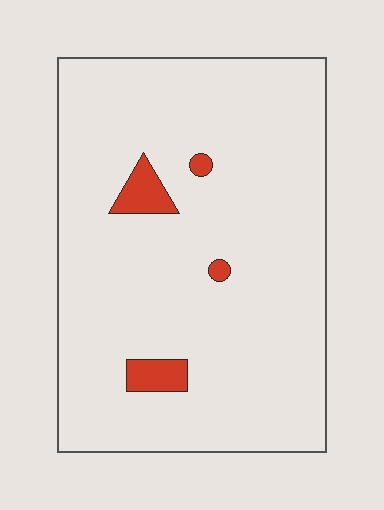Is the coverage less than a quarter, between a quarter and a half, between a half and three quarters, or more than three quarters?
Less than a quarter.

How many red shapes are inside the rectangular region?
4.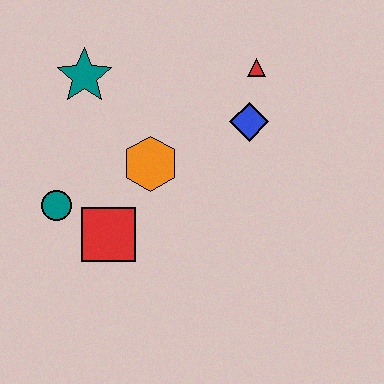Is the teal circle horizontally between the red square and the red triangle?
No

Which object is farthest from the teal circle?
The red triangle is farthest from the teal circle.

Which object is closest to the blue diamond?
The red triangle is closest to the blue diamond.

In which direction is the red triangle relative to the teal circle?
The red triangle is to the right of the teal circle.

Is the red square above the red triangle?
No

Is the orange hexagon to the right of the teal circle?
Yes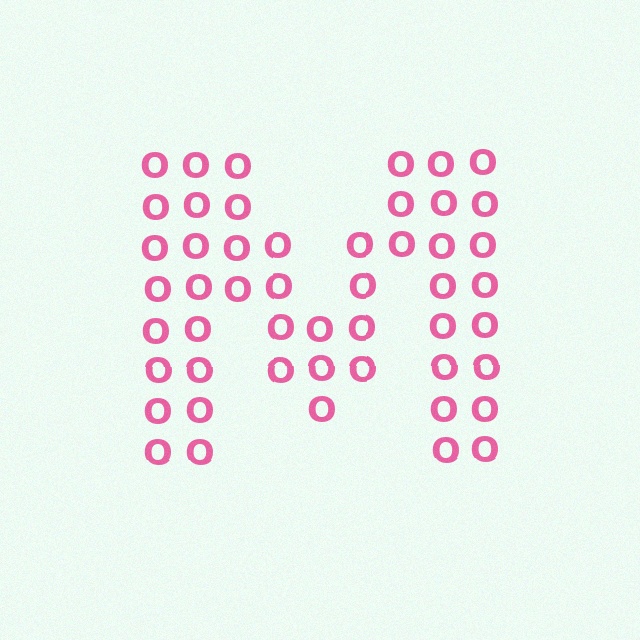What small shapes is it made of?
It is made of small letter O's.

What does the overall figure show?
The overall figure shows the letter M.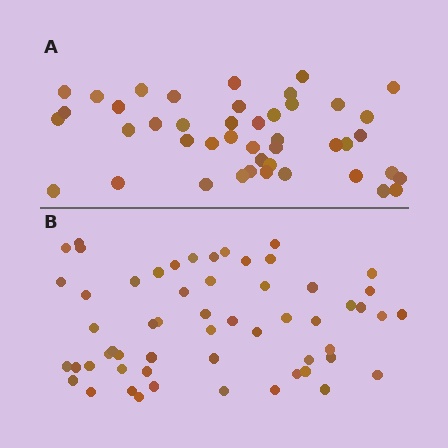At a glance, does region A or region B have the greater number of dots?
Region B (the bottom region) has more dots.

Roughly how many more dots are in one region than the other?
Region B has approximately 15 more dots than region A.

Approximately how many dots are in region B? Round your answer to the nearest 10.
About 60 dots. (The exact count is 57, which rounds to 60.)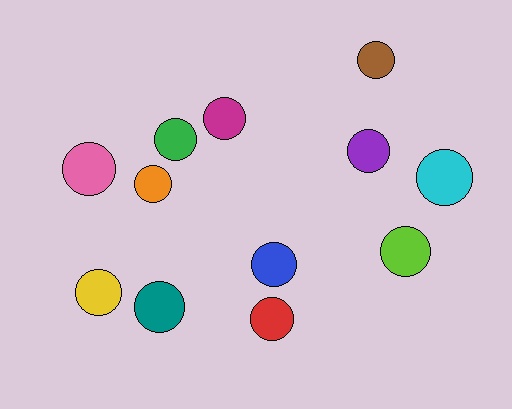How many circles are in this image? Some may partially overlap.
There are 12 circles.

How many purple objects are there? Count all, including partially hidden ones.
There is 1 purple object.